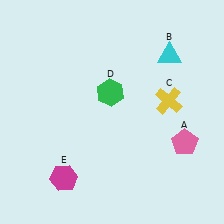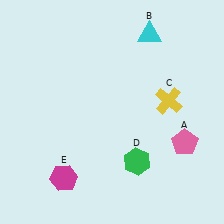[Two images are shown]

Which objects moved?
The objects that moved are: the cyan triangle (B), the green hexagon (D).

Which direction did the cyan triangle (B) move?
The cyan triangle (B) moved up.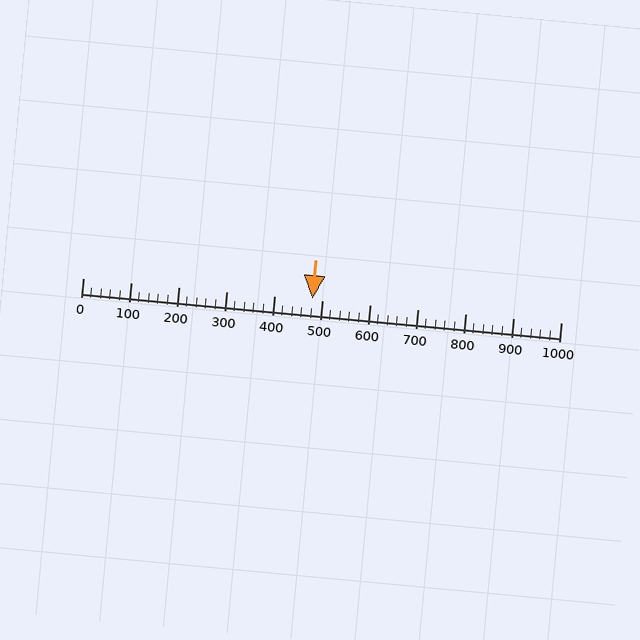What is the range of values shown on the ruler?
The ruler shows values from 0 to 1000.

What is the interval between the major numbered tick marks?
The major tick marks are spaced 100 units apart.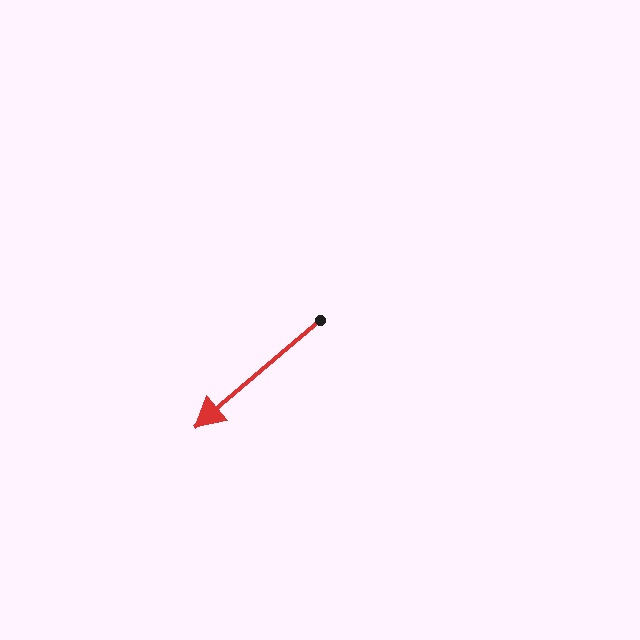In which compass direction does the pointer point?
Southwest.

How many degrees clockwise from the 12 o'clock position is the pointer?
Approximately 229 degrees.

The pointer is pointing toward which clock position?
Roughly 8 o'clock.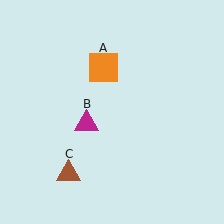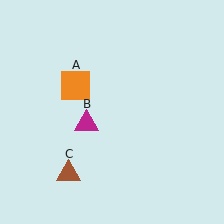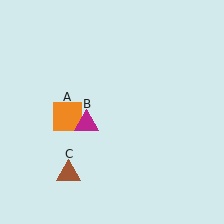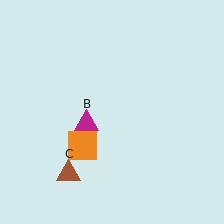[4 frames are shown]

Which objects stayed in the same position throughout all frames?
Magenta triangle (object B) and brown triangle (object C) remained stationary.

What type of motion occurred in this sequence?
The orange square (object A) rotated counterclockwise around the center of the scene.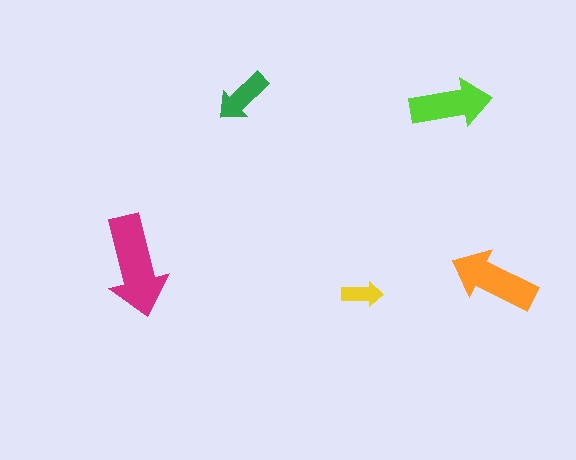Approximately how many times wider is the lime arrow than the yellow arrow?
About 2 times wider.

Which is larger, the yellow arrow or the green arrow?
The green one.